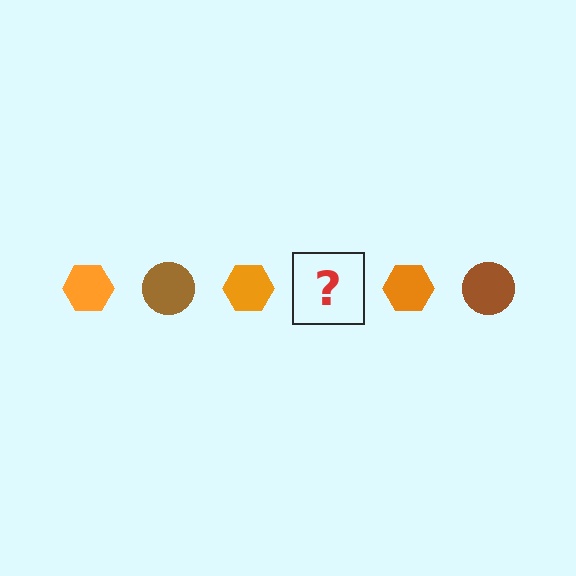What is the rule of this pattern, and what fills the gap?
The rule is that the pattern alternates between orange hexagon and brown circle. The gap should be filled with a brown circle.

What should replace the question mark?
The question mark should be replaced with a brown circle.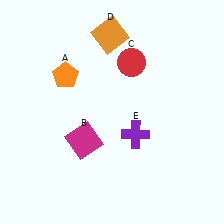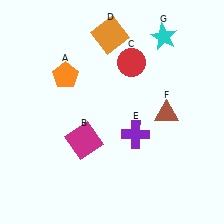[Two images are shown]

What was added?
A brown triangle (F), a cyan star (G) were added in Image 2.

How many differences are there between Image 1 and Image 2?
There are 2 differences between the two images.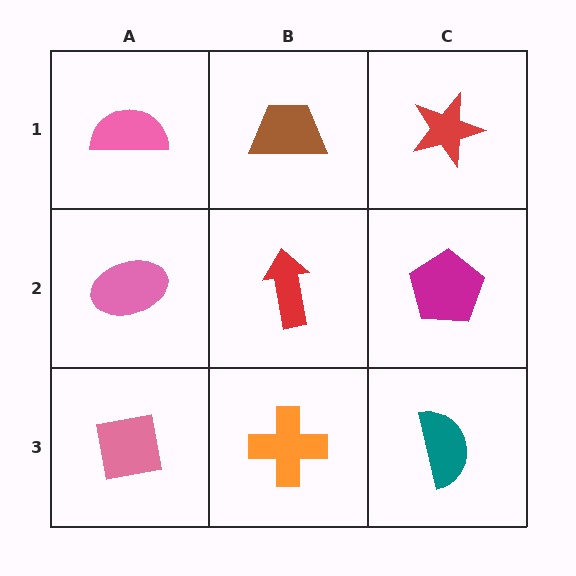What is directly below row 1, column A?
A pink ellipse.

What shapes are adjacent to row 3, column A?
A pink ellipse (row 2, column A), an orange cross (row 3, column B).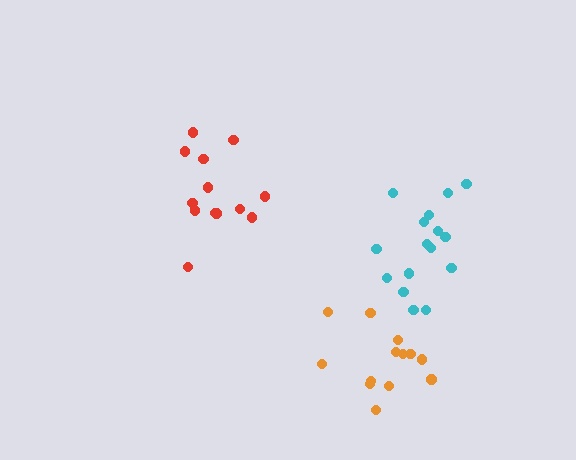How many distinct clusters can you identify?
There are 3 distinct clusters.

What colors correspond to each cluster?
The clusters are colored: red, cyan, orange.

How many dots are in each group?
Group 1: 13 dots, Group 2: 16 dots, Group 3: 13 dots (42 total).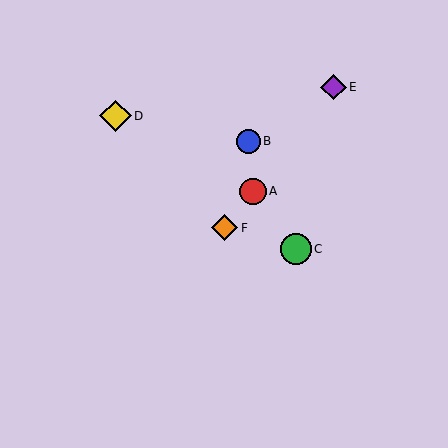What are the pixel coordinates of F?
Object F is at (225, 228).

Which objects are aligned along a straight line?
Objects A, E, F are aligned along a straight line.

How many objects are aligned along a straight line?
3 objects (A, E, F) are aligned along a straight line.